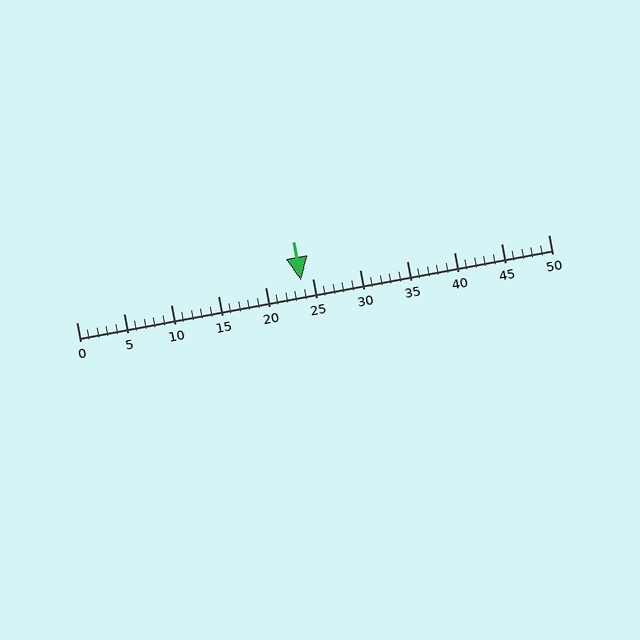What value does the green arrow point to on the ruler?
The green arrow points to approximately 24.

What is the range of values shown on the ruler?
The ruler shows values from 0 to 50.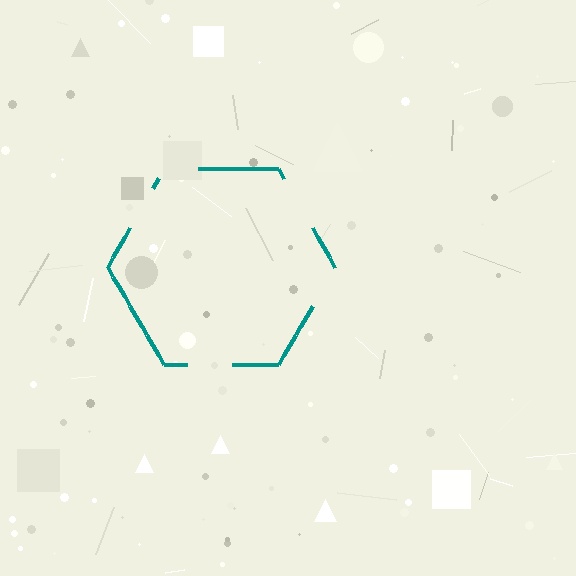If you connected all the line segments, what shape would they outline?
They would outline a hexagon.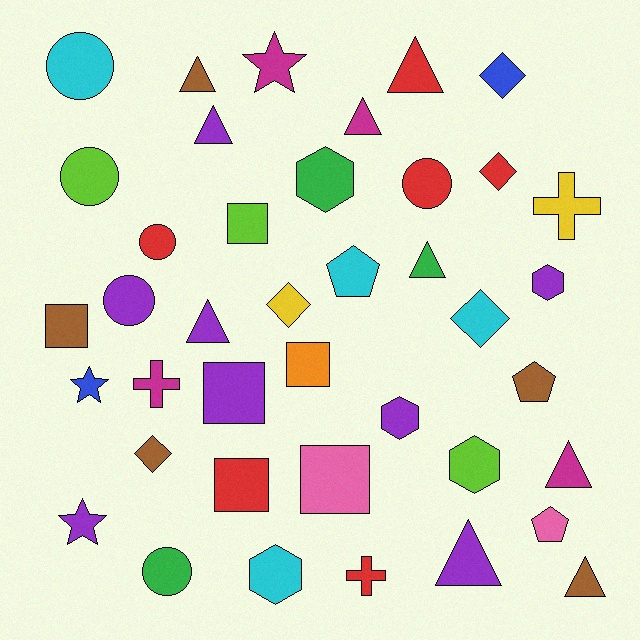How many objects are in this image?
There are 40 objects.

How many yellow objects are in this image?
There are 2 yellow objects.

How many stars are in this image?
There are 3 stars.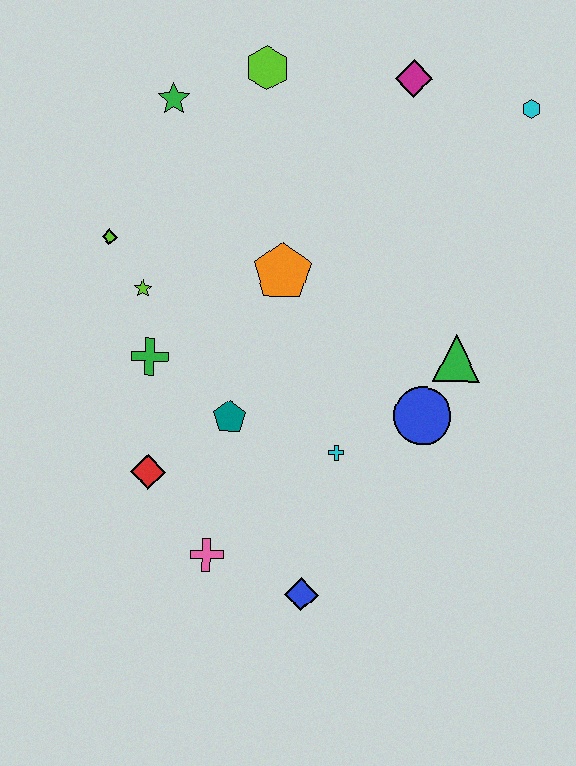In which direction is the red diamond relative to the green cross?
The red diamond is below the green cross.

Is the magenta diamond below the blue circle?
No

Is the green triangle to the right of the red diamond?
Yes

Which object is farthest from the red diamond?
The cyan hexagon is farthest from the red diamond.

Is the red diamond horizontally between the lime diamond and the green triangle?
Yes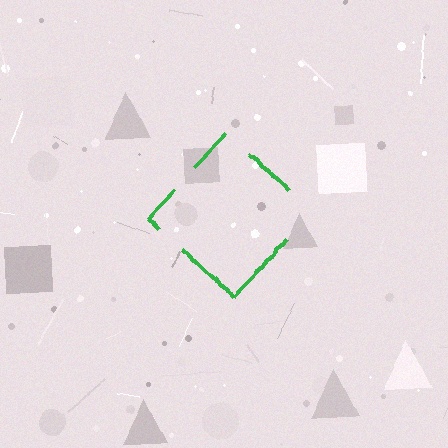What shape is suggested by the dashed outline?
The dashed outline suggests a diamond.